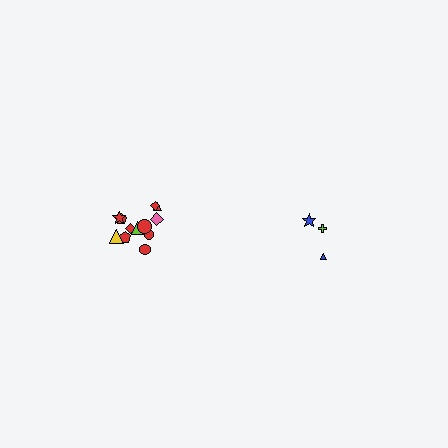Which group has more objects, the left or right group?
The left group.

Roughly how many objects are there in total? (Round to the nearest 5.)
Roughly 15 objects in total.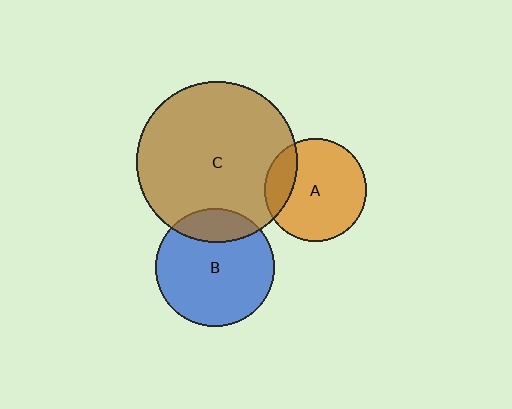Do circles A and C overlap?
Yes.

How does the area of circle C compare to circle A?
Approximately 2.5 times.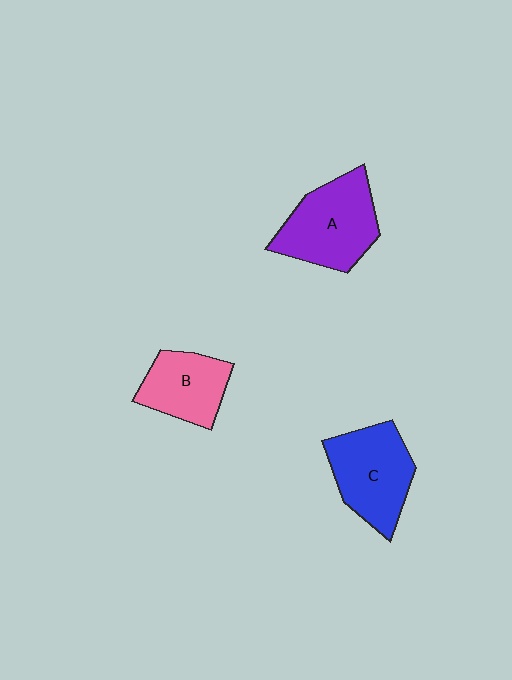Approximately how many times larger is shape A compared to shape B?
Approximately 1.4 times.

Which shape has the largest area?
Shape A (purple).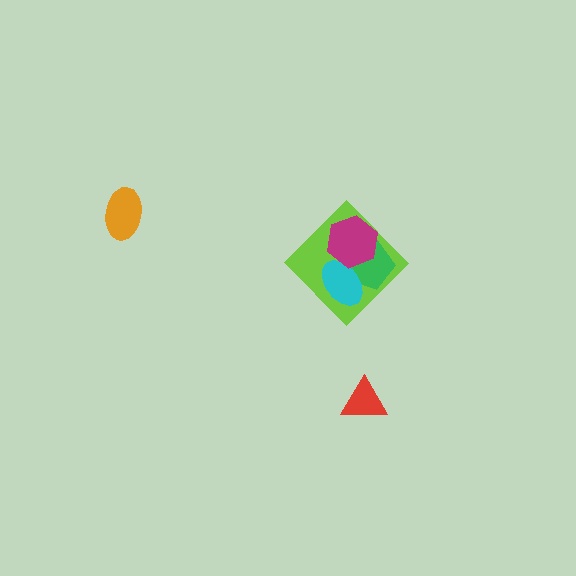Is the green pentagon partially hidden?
Yes, it is partially covered by another shape.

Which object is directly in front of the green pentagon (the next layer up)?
The cyan ellipse is directly in front of the green pentagon.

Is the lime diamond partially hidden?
Yes, it is partially covered by another shape.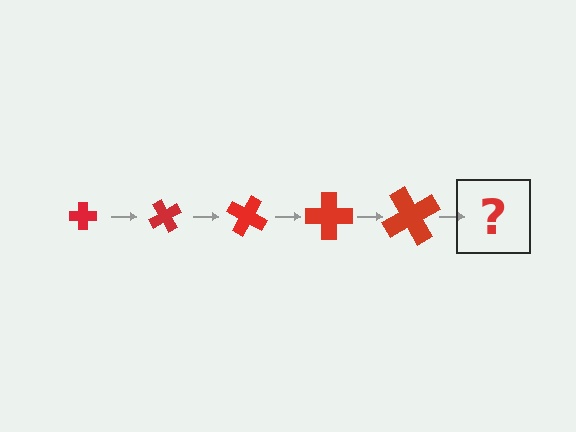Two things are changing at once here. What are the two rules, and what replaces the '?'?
The two rules are that the cross grows larger each step and it rotates 60 degrees each step. The '?' should be a cross, larger than the previous one and rotated 300 degrees from the start.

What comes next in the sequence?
The next element should be a cross, larger than the previous one and rotated 300 degrees from the start.